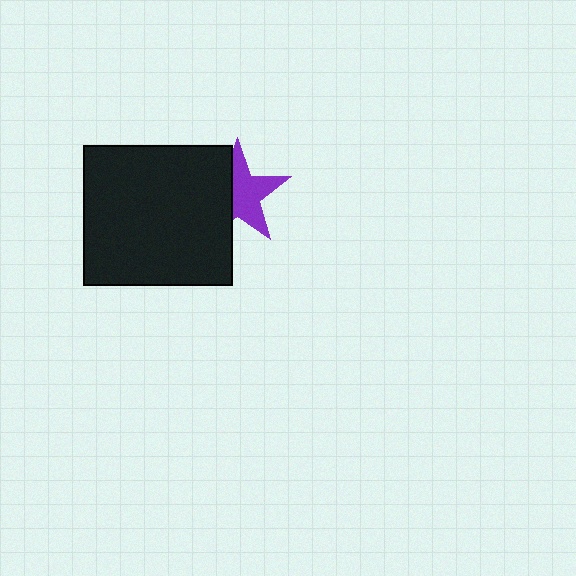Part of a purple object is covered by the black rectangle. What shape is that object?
It is a star.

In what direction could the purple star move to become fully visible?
The purple star could move right. That would shift it out from behind the black rectangle entirely.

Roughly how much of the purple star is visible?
About half of it is visible (roughly 58%).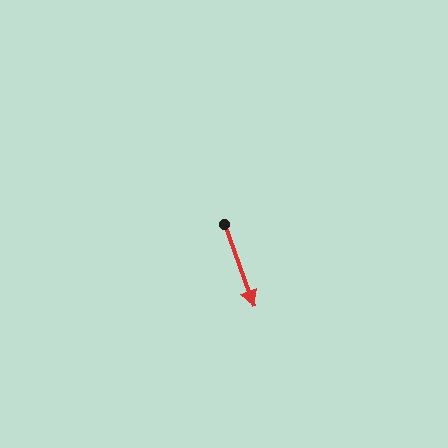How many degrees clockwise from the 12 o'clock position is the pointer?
Approximately 160 degrees.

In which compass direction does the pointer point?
South.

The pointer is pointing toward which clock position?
Roughly 5 o'clock.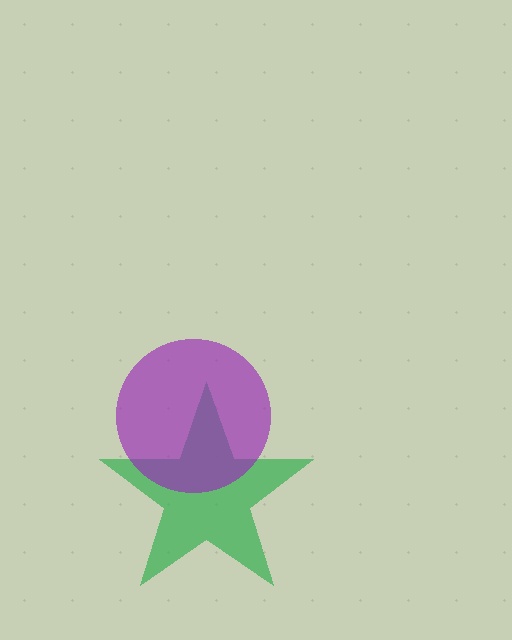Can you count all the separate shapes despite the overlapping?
Yes, there are 2 separate shapes.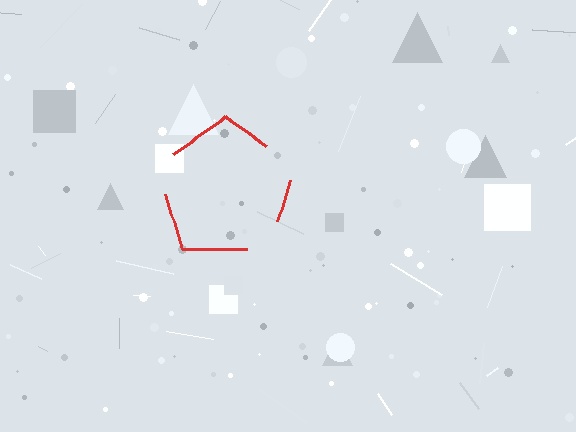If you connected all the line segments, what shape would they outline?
They would outline a pentagon.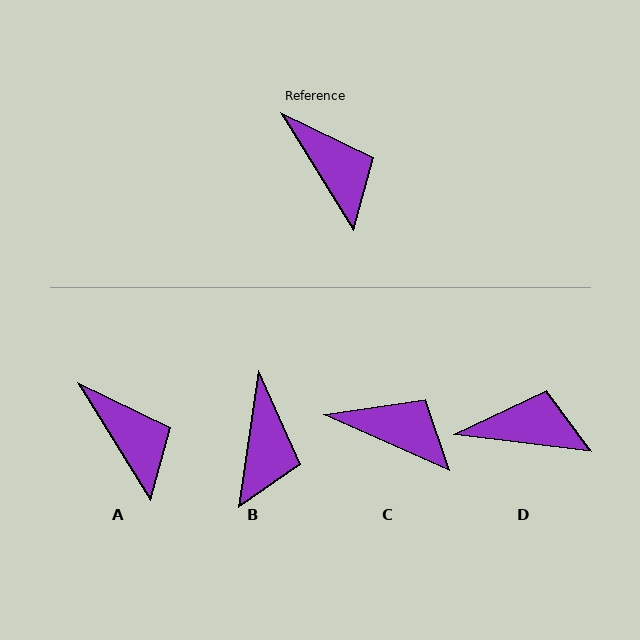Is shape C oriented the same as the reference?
No, it is off by about 34 degrees.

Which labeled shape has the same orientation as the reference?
A.